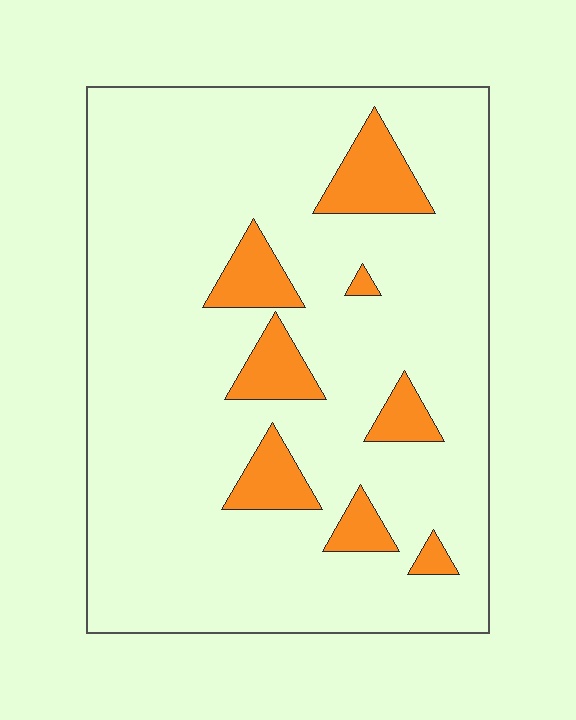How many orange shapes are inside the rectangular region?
8.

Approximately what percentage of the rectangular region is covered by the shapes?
Approximately 15%.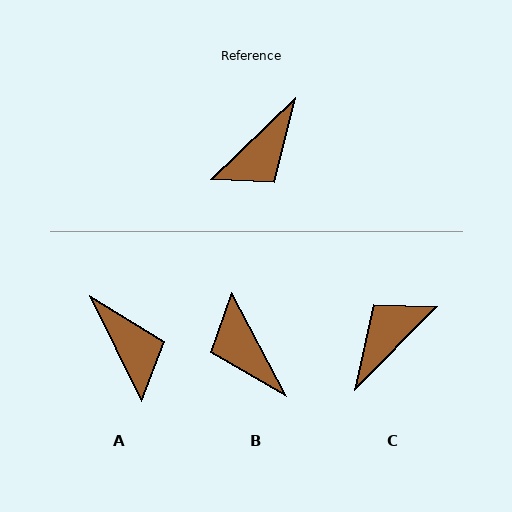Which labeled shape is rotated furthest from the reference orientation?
C, about 179 degrees away.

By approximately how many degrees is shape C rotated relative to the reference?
Approximately 179 degrees clockwise.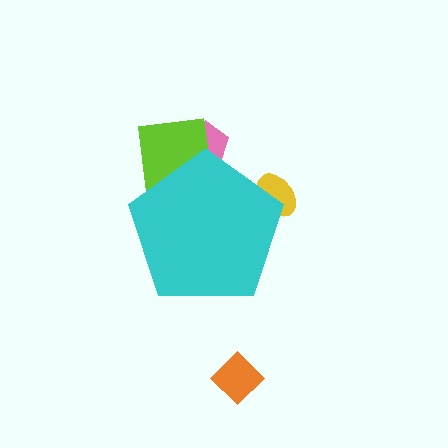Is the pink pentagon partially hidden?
Yes, the pink pentagon is partially hidden behind the cyan pentagon.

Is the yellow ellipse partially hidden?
Yes, the yellow ellipse is partially hidden behind the cyan pentagon.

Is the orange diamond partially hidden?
No, the orange diamond is fully visible.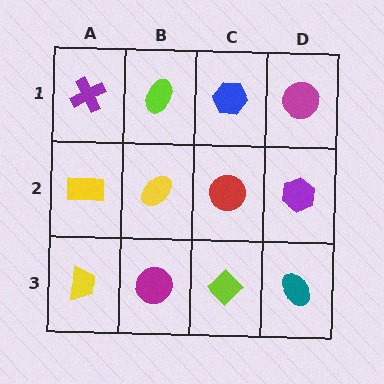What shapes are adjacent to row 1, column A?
A yellow rectangle (row 2, column A), a lime ellipse (row 1, column B).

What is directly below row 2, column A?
A yellow trapezoid.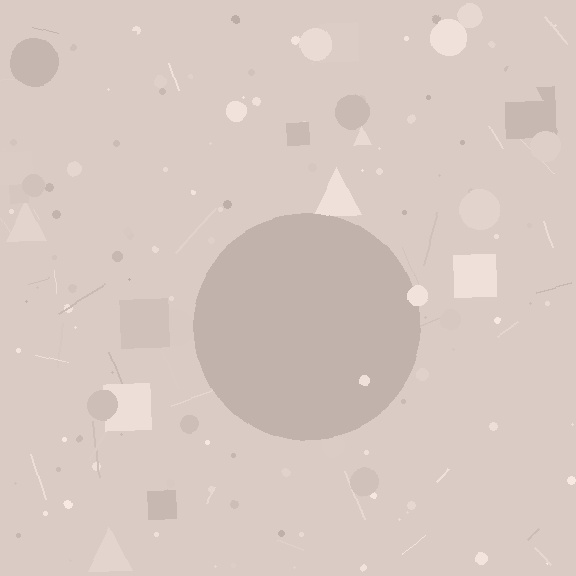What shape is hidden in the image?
A circle is hidden in the image.